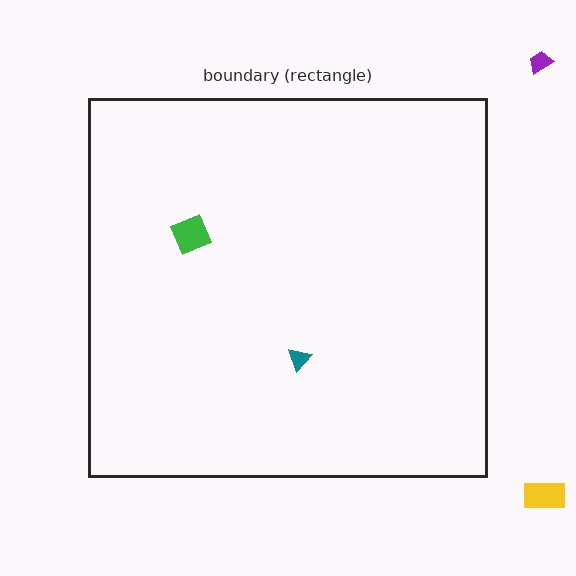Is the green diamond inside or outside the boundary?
Inside.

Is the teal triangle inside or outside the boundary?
Inside.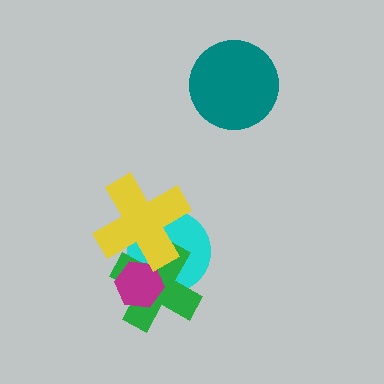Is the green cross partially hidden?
Yes, it is partially covered by another shape.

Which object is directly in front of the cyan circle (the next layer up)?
The green cross is directly in front of the cyan circle.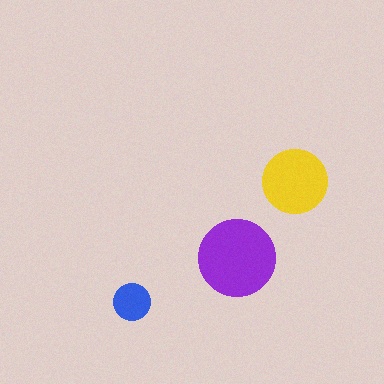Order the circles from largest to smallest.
the purple one, the yellow one, the blue one.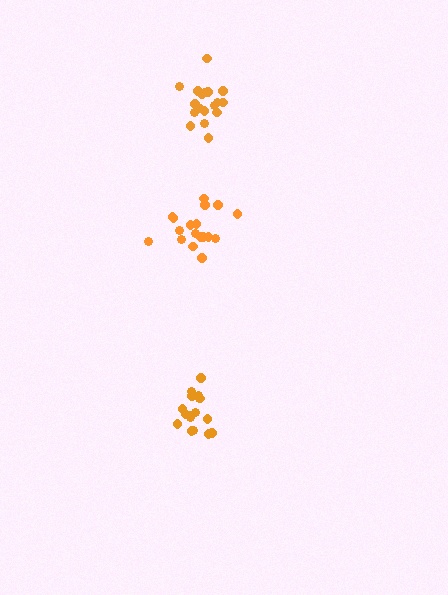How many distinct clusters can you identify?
There are 3 distinct clusters.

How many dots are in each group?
Group 1: 17 dots, Group 2: 18 dots, Group 3: 18 dots (53 total).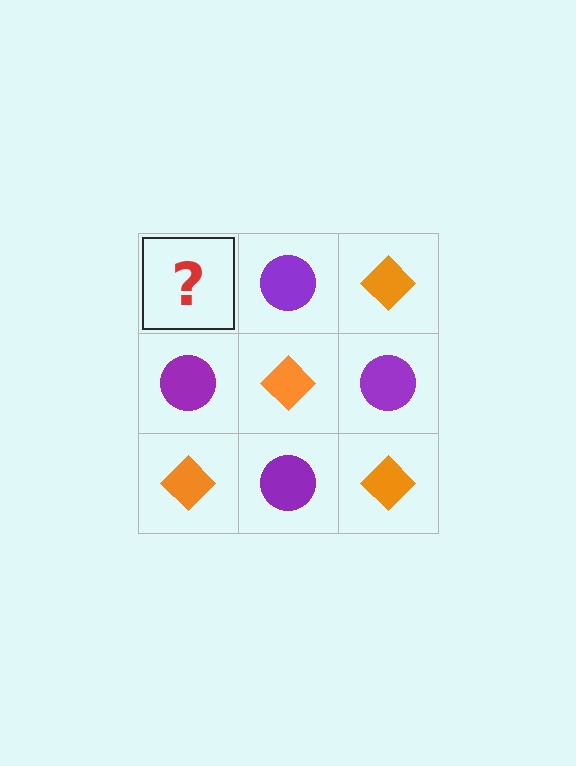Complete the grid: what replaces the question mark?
The question mark should be replaced with an orange diamond.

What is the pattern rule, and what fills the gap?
The rule is that it alternates orange diamond and purple circle in a checkerboard pattern. The gap should be filled with an orange diamond.